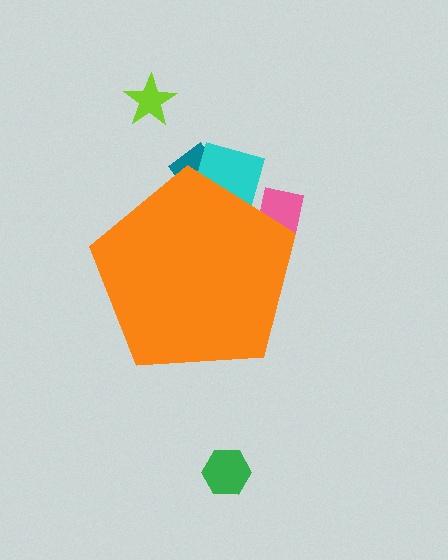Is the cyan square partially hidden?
Yes, the cyan square is partially hidden behind the orange pentagon.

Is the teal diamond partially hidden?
Yes, the teal diamond is partially hidden behind the orange pentagon.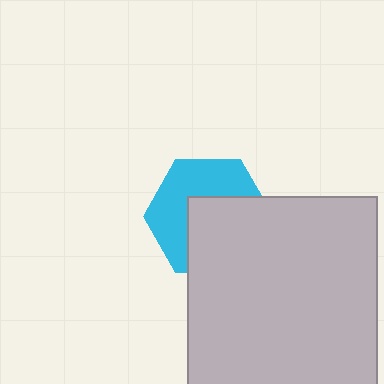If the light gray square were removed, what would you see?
You would see the complete cyan hexagon.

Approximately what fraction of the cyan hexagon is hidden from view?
Roughly 51% of the cyan hexagon is hidden behind the light gray square.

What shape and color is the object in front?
The object in front is a light gray square.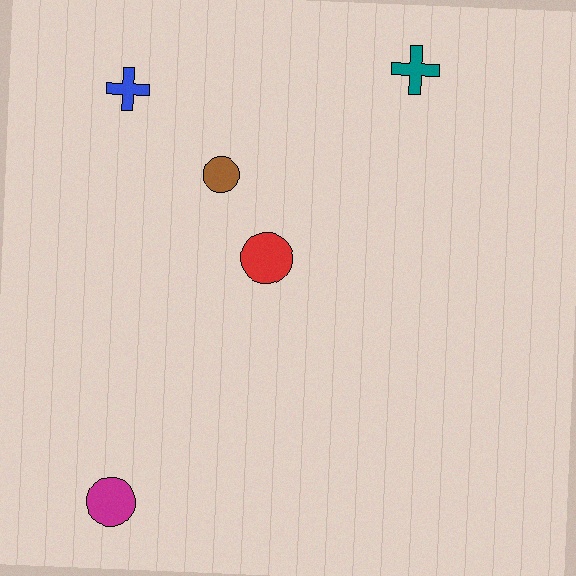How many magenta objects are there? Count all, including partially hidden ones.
There is 1 magenta object.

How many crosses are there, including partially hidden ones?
There are 2 crosses.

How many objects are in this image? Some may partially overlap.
There are 5 objects.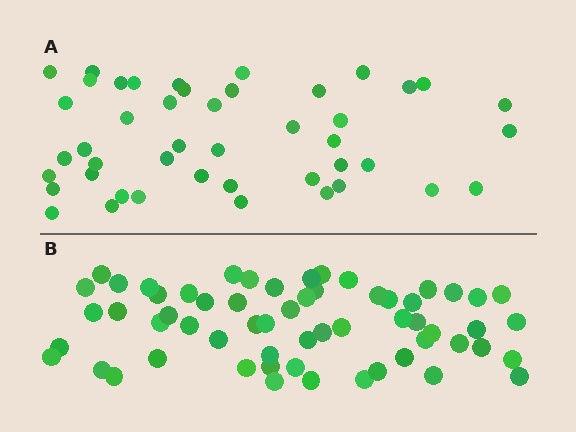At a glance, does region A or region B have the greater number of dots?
Region B (the bottom region) has more dots.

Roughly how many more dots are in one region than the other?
Region B has approximately 15 more dots than region A.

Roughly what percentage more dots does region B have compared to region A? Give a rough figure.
About 35% more.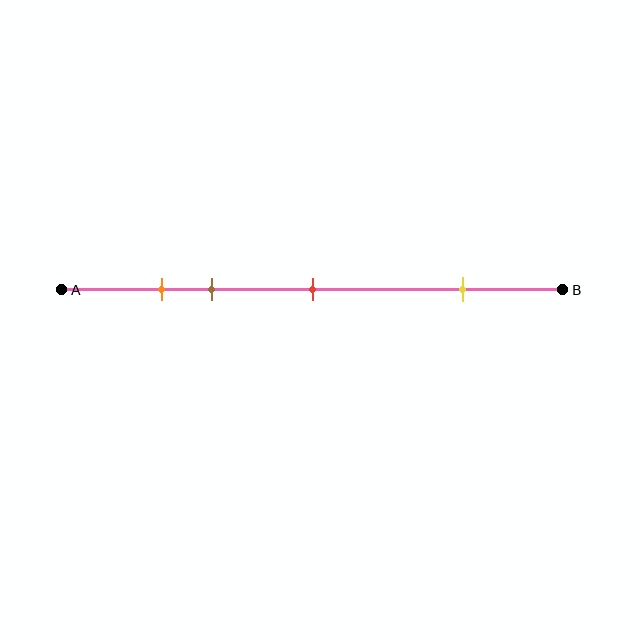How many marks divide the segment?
There are 4 marks dividing the segment.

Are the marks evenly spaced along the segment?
No, the marks are not evenly spaced.